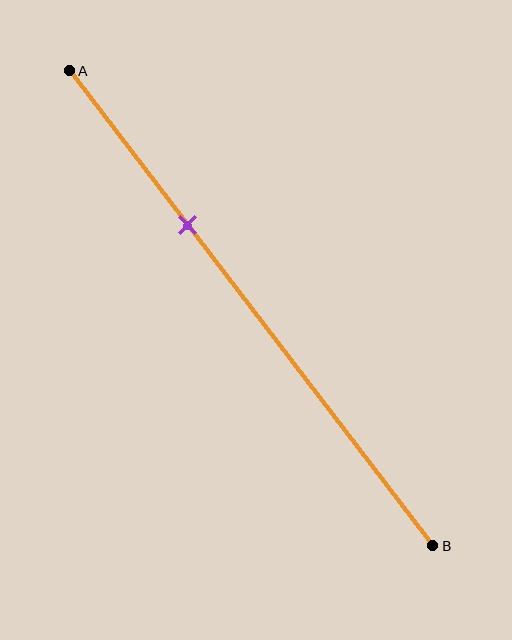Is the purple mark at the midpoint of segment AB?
No, the mark is at about 30% from A, not at the 50% midpoint.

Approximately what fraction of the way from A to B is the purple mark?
The purple mark is approximately 30% of the way from A to B.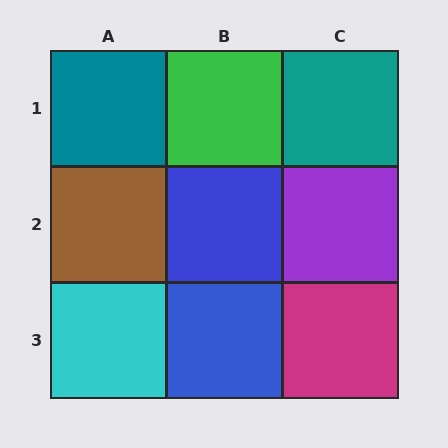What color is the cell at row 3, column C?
Magenta.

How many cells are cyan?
1 cell is cyan.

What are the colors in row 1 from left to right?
Teal, green, teal.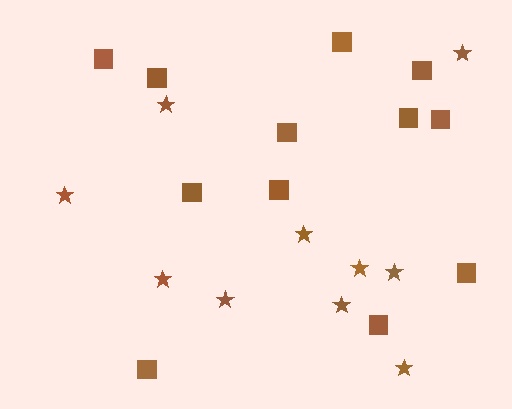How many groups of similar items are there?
There are 2 groups: one group of squares (12) and one group of stars (10).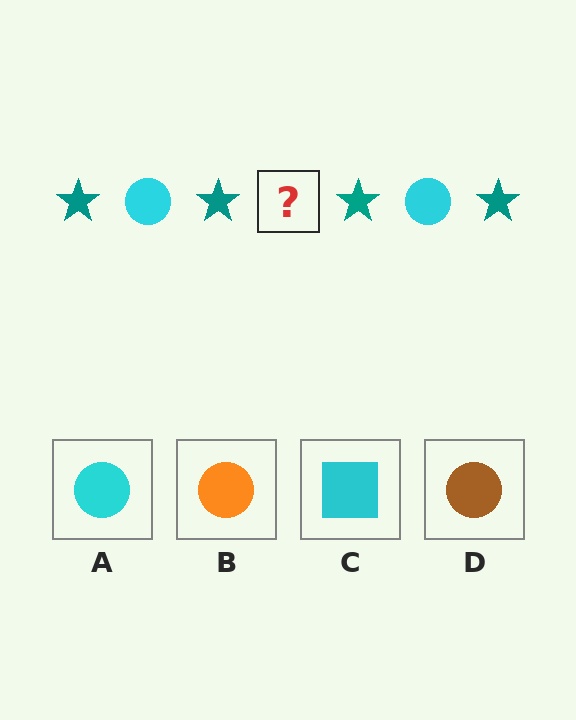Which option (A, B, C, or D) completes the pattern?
A.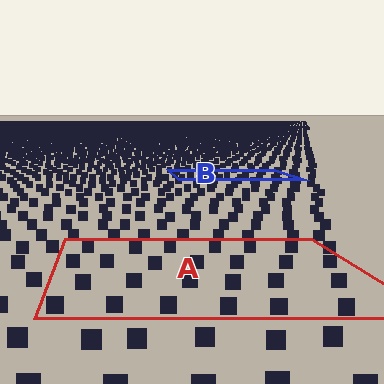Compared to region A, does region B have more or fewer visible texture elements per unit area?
Region B has more texture elements per unit area — they are packed more densely because it is farther away.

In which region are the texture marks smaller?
The texture marks are smaller in region B, because it is farther away.